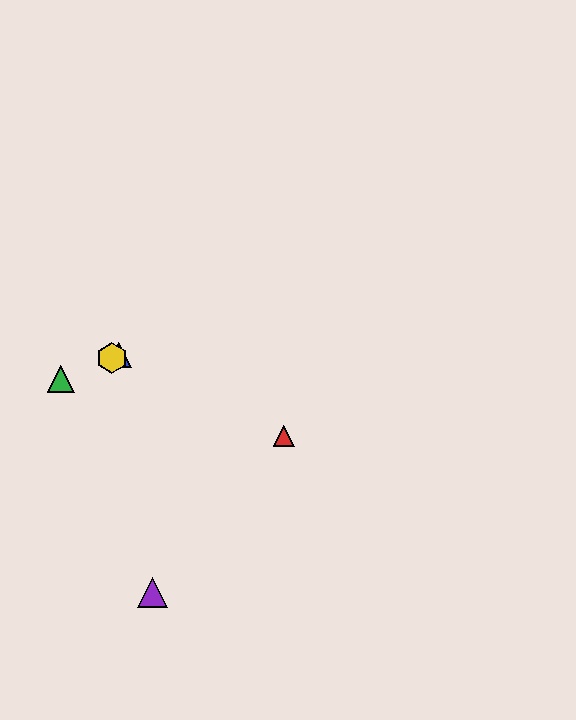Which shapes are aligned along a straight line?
The blue triangle, the green triangle, the yellow hexagon are aligned along a straight line.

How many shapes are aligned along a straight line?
3 shapes (the blue triangle, the green triangle, the yellow hexagon) are aligned along a straight line.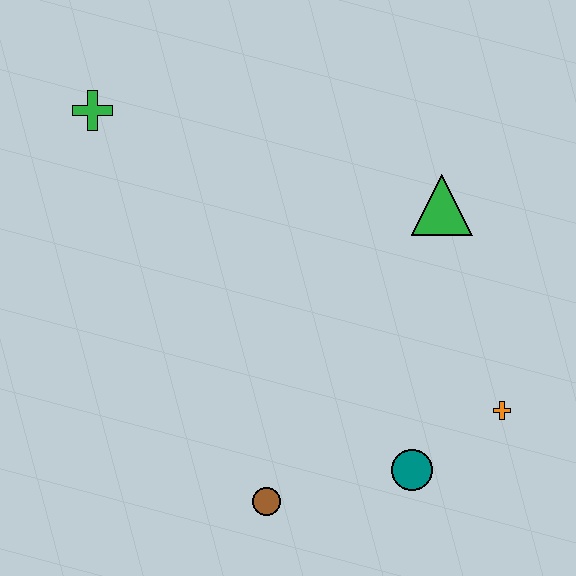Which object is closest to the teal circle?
The orange cross is closest to the teal circle.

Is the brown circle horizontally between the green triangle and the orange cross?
No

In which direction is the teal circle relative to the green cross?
The teal circle is below the green cross.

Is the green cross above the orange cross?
Yes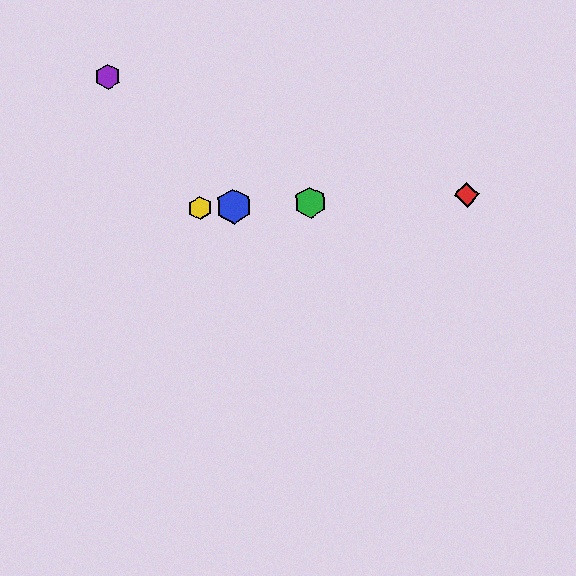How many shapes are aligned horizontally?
4 shapes (the red diamond, the blue hexagon, the green hexagon, the yellow hexagon) are aligned horizontally.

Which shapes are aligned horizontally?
The red diamond, the blue hexagon, the green hexagon, the yellow hexagon are aligned horizontally.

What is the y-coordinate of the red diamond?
The red diamond is at y≈195.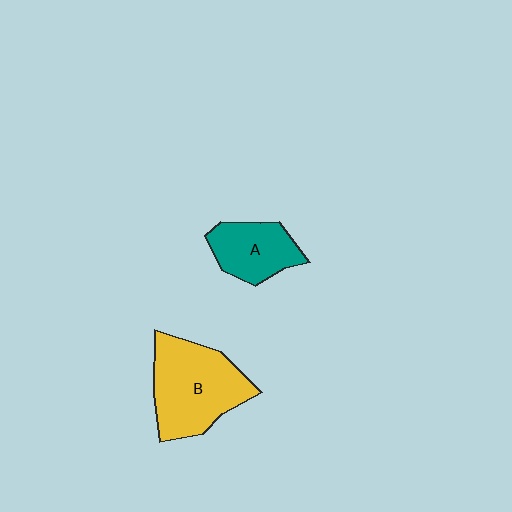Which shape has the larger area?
Shape B (yellow).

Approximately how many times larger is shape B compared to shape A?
Approximately 1.7 times.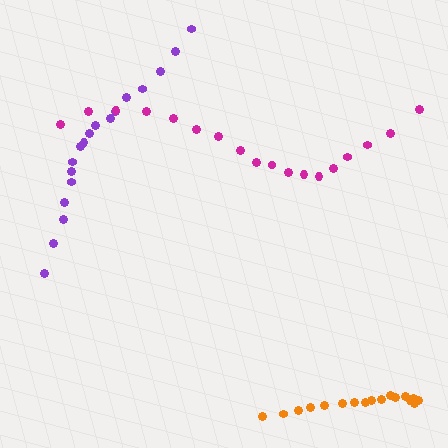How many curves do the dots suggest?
There are 3 distinct paths.